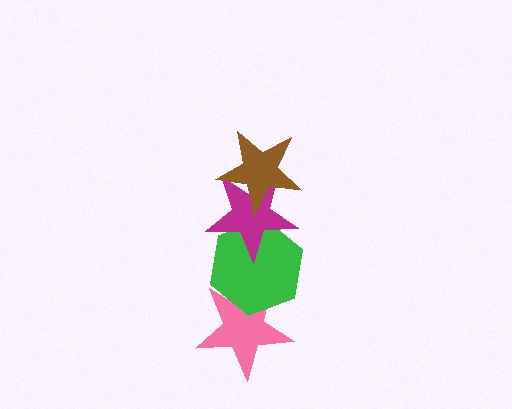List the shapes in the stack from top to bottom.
From top to bottom: the brown star, the magenta star, the green hexagon, the pink star.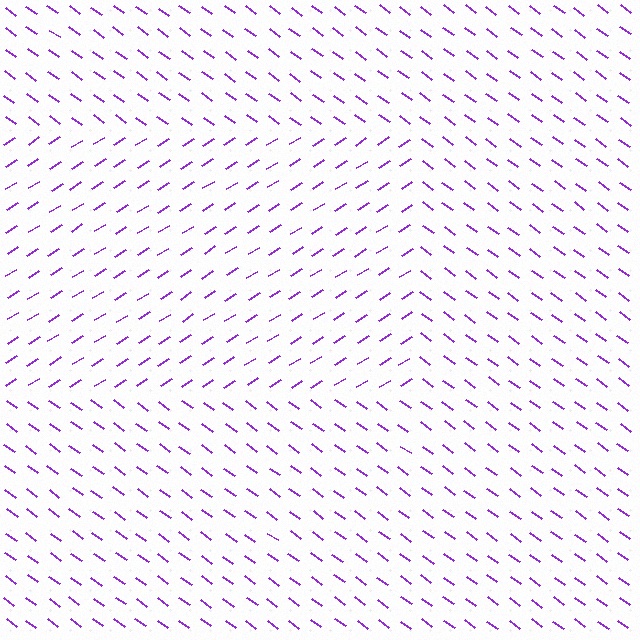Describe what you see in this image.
The image is filled with small purple line segments. A rectangle region in the image has lines oriented differently from the surrounding lines, creating a visible texture boundary.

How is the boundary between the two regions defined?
The boundary is defined purely by a change in line orientation (approximately 68 degrees difference). All lines are the same color and thickness.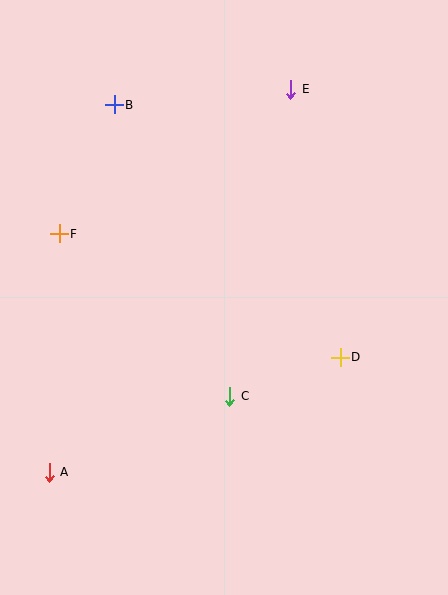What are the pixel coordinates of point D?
Point D is at (340, 357).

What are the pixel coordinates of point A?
Point A is at (49, 472).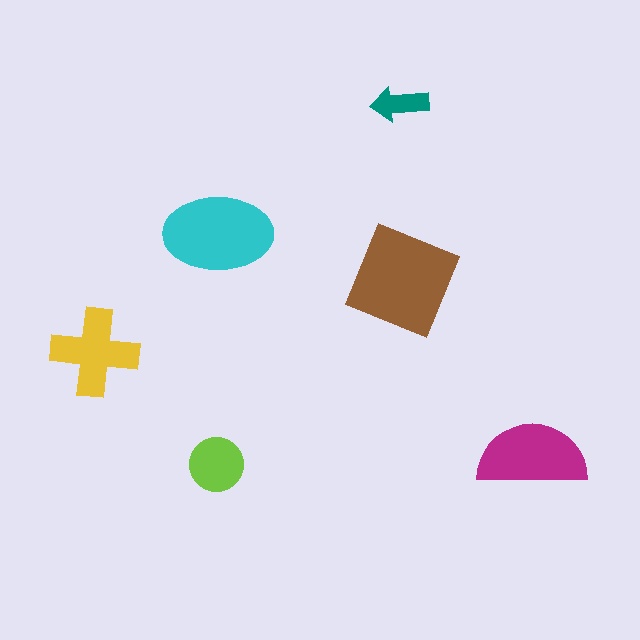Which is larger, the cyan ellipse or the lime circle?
The cyan ellipse.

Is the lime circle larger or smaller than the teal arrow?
Larger.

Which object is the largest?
The brown square.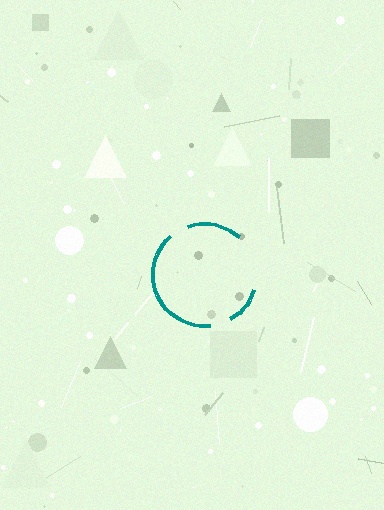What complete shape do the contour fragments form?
The contour fragments form a circle.